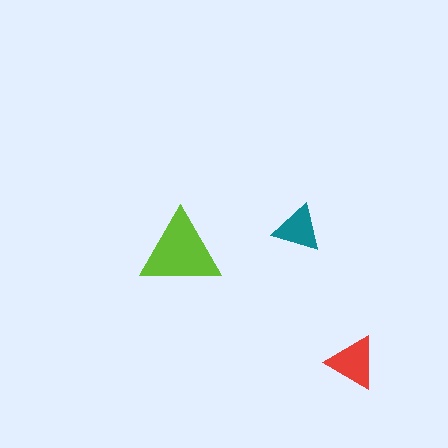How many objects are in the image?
There are 3 objects in the image.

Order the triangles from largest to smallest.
the lime one, the red one, the teal one.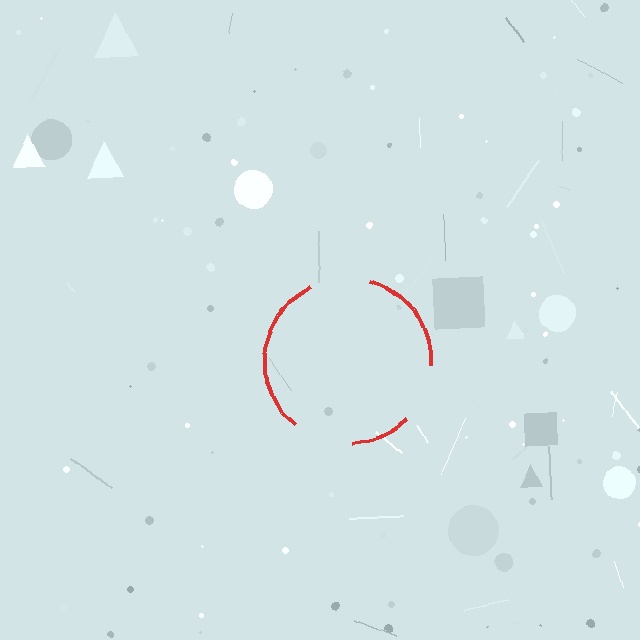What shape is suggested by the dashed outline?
The dashed outline suggests a circle.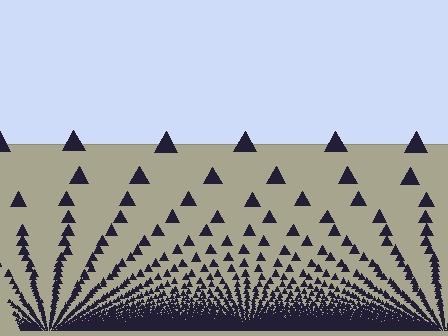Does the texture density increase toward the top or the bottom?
Density increases toward the bottom.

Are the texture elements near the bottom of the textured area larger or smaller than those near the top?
Smaller. The gradient is inverted — elements near the bottom are smaller and denser.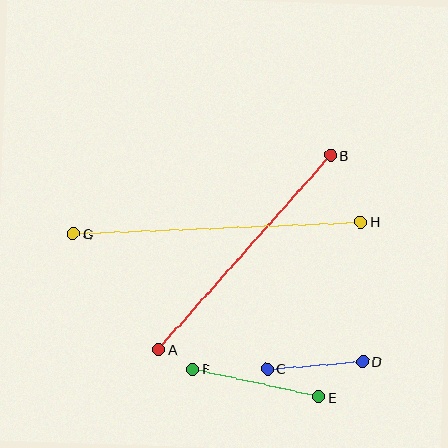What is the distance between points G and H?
The distance is approximately 288 pixels.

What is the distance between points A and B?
The distance is approximately 260 pixels.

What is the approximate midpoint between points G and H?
The midpoint is at approximately (217, 228) pixels.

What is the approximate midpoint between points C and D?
The midpoint is at approximately (315, 365) pixels.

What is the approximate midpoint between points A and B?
The midpoint is at approximately (244, 253) pixels.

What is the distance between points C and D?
The distance is approximately 96 pixels.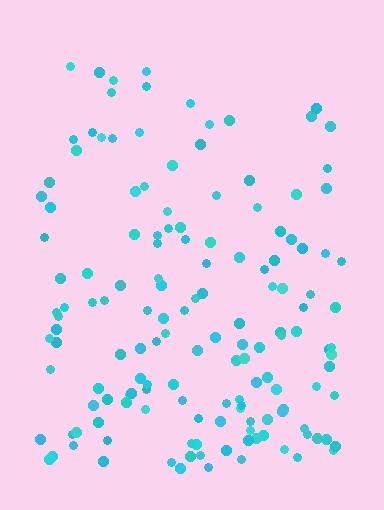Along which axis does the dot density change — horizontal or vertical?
Vertical.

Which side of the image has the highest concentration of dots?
The bottom.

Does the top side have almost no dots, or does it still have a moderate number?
Still a moderate number, just noticeably fewer than the bottom.